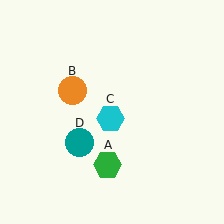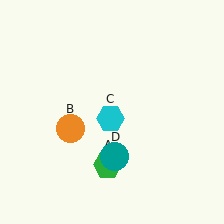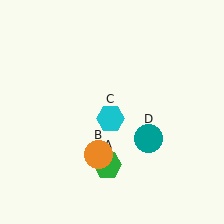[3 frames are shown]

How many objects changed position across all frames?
2 objects changed position: orange circle (object B), teal circle (object D).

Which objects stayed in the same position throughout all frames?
Green hexagon (object A) and cyan hexagon (object C) remained stationary.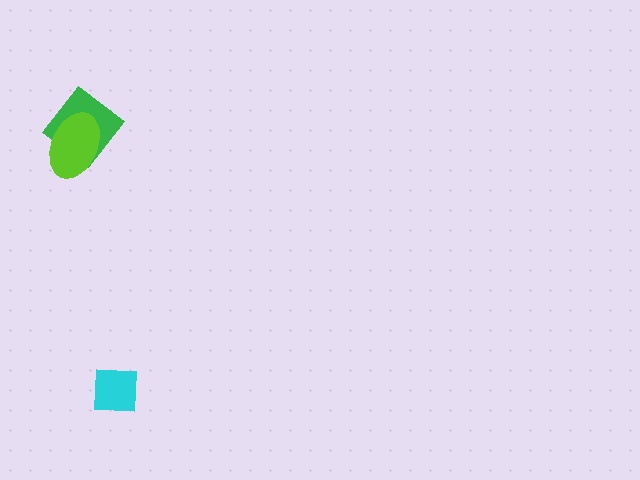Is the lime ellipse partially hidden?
No, no other shape covers it.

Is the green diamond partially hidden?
Yes, it is partially covered by another shape.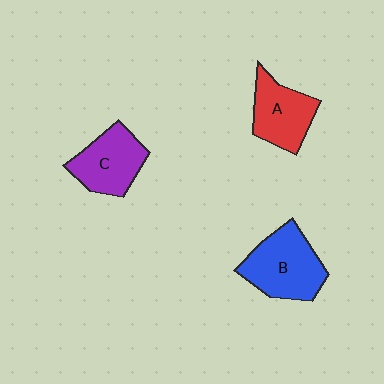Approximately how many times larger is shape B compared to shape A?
Approximately 1.3 times.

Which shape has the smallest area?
Shape A (red).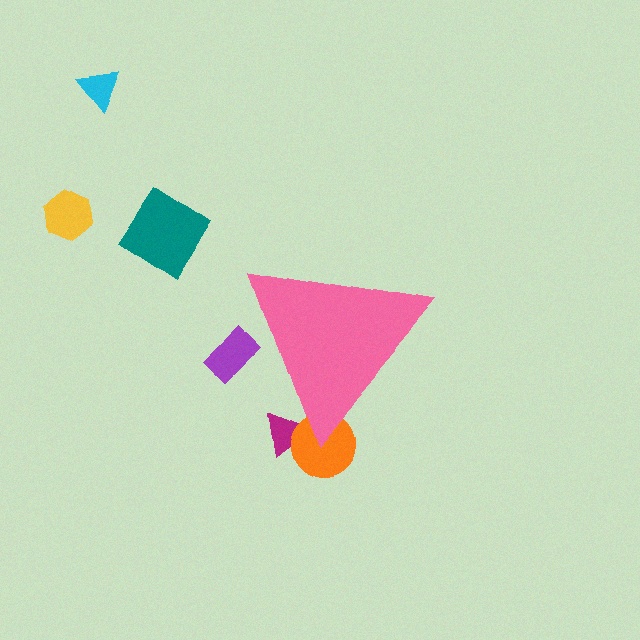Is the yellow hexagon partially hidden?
No, the yellow hexagon is fully visible.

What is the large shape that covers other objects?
A pink triangle.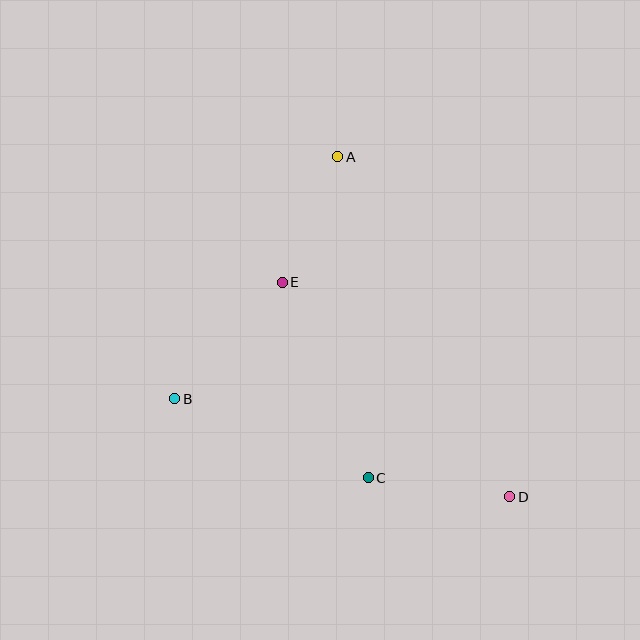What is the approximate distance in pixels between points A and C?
The distance between A and C is approximately 322 pixels.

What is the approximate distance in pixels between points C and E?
The distance between C and E is approximately 213 pixels.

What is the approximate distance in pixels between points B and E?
The distance between B and E is approximately 158 pixels.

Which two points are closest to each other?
Points A and E are closest to each other.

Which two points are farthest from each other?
Points A and D are farthest from each other.